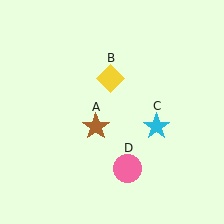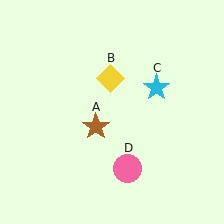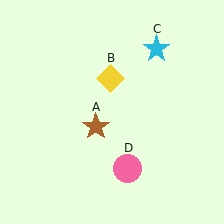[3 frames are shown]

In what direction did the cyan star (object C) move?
The cyan star (object C) moved up.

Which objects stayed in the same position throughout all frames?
Brown star (object A) and yellow diamond (object B) and pink circle (object D) remained stationary.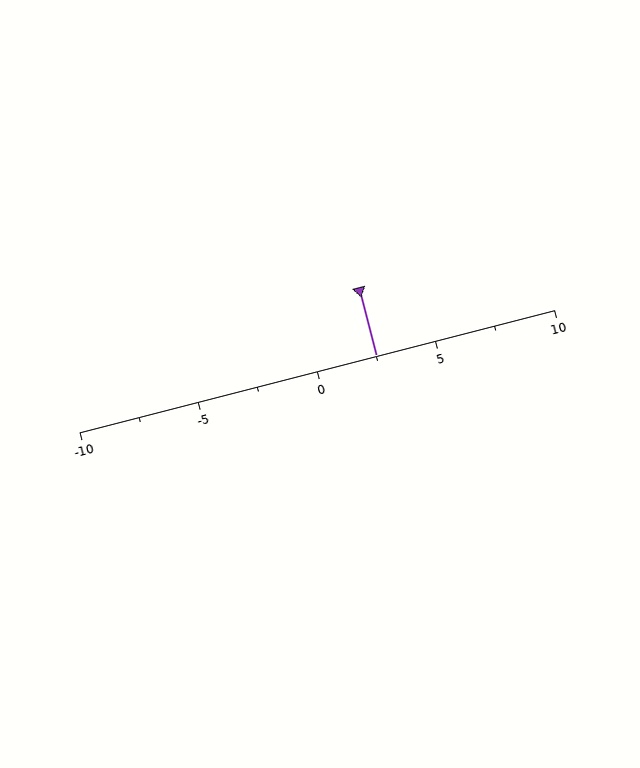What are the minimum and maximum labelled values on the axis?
The axis runs from -10 to 10.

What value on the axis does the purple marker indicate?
The marker indicates approximately 2.5.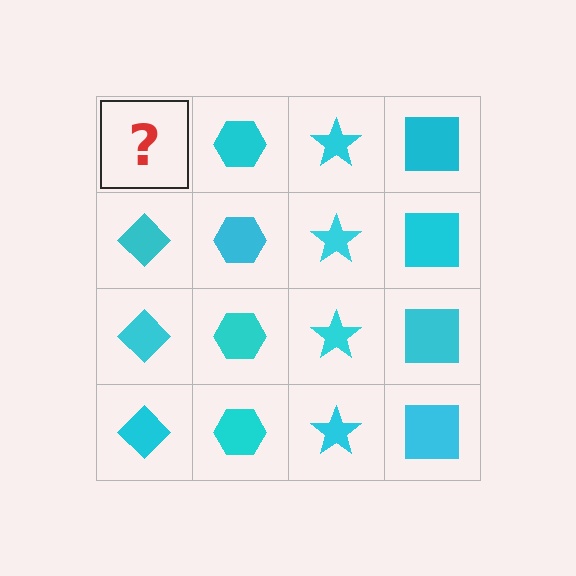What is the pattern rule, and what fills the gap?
The rule is that each column has a consistent shape. The gap should be filled with a cyan diamond.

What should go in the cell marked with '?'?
The missing cell should contain a cyan diamond.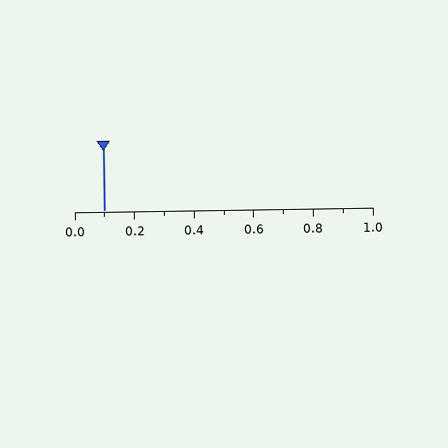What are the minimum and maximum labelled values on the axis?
The axis runs from 0.0 to 1.0.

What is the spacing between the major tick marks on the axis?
The major ticks are spaced 0.2 apart.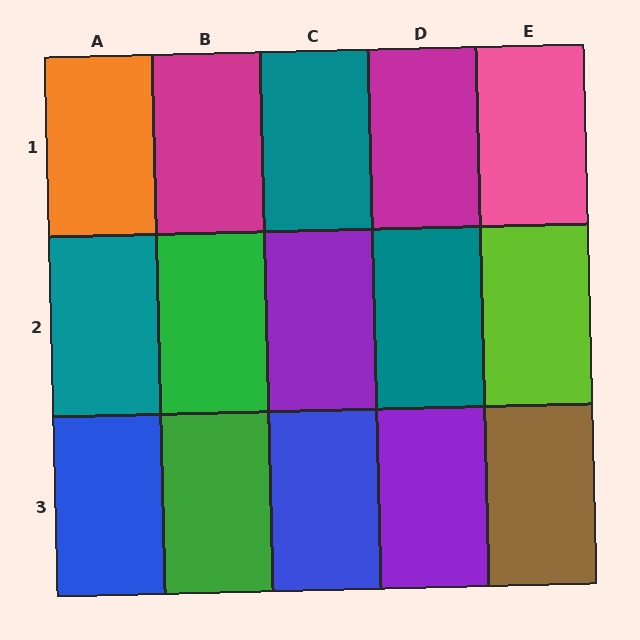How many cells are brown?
1 cell is brown.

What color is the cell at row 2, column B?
Green.